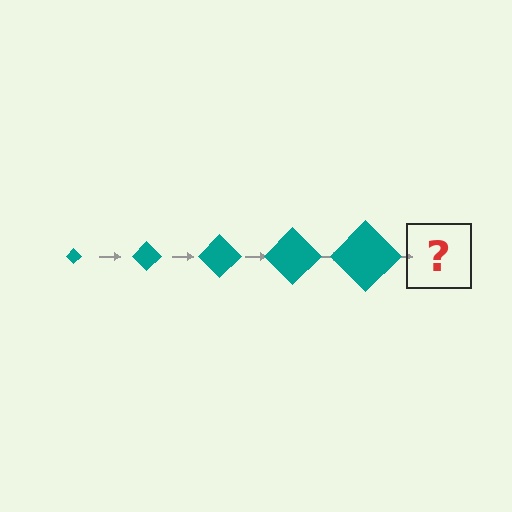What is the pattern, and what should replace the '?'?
The pattern is that the diamond gets progressively larger each step. The '?' should be a teal diamond, larger than the previous one.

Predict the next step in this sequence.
The next step is a teal diamond, larger than the previous one.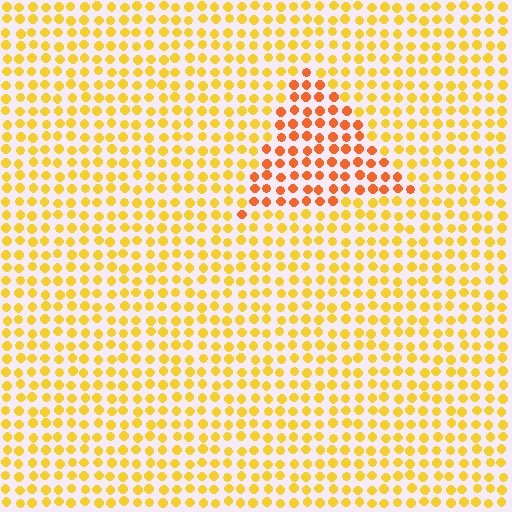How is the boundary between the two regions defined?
The boundary is defined purely by a slight shift in hue (about 32 degrees). Spacing, size, and orientation are identical on both sides.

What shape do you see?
I see a triangle.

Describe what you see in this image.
The image is filled with small yellow elements in a uniform arrangement. A triangle-shaped region is visible where the elements are tinted to a slightly different hue, forming a subtle color boundary.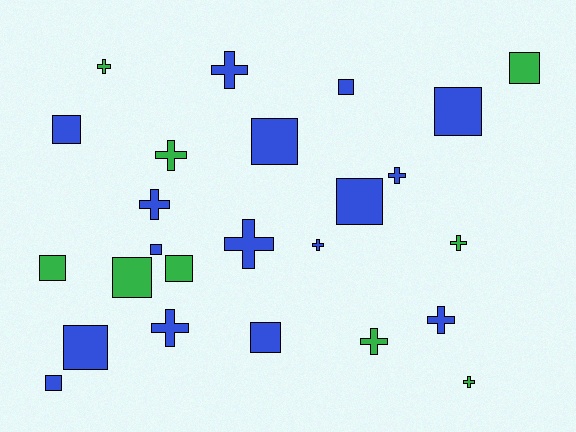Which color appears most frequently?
Blue, with 16 objects.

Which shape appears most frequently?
Square, with 13 objects.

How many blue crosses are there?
There are 7 blue crosses.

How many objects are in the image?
There are 25 objects.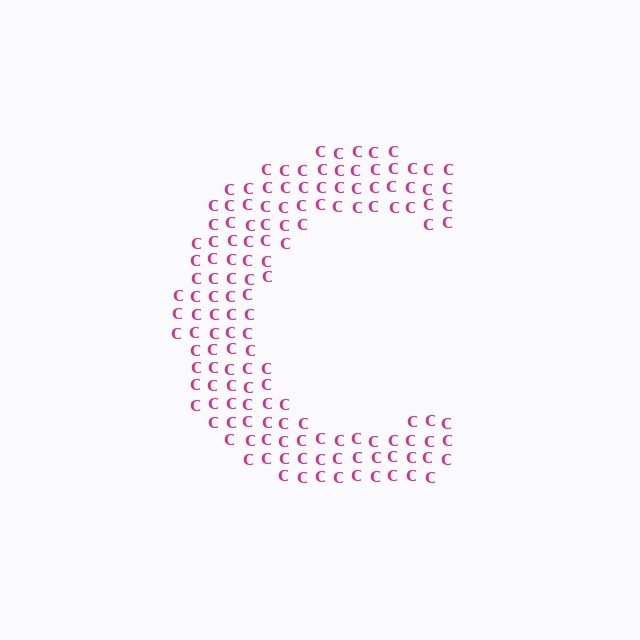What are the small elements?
The small elements are letter C's.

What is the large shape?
The large shape is the letter C.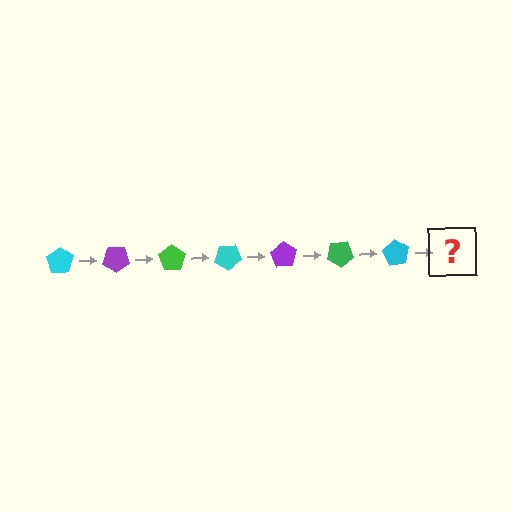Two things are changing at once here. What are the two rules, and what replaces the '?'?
The two rules are that it rotates 35 degrees each step and the color cycles through cyan, purple, and green. The '?' should be a purple pentagon, rotated 245 degrees from the start.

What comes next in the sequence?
The next element should be a purple pentagon, rotated 245 degrees from the start.